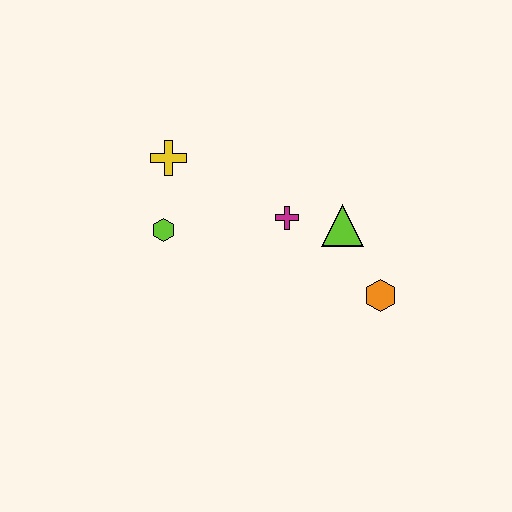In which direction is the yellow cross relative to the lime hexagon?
The yellow cross is above the lime hexagon.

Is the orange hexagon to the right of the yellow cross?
Yes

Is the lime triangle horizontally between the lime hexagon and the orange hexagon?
Yes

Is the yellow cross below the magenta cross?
No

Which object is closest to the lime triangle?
The magenta cross is closest to the lime triangle.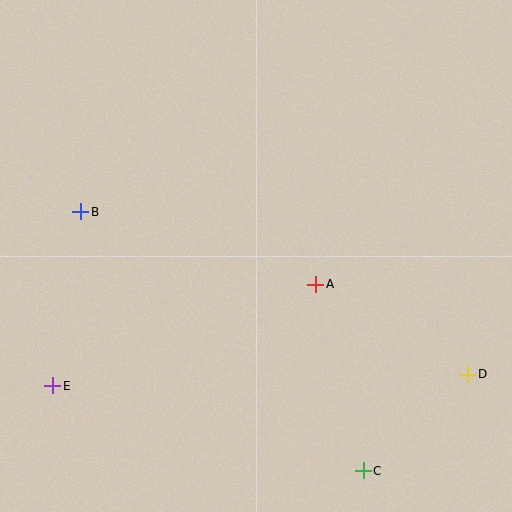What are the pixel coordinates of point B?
Point B is at (81, 212).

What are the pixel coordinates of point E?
Point E is at (53, 386).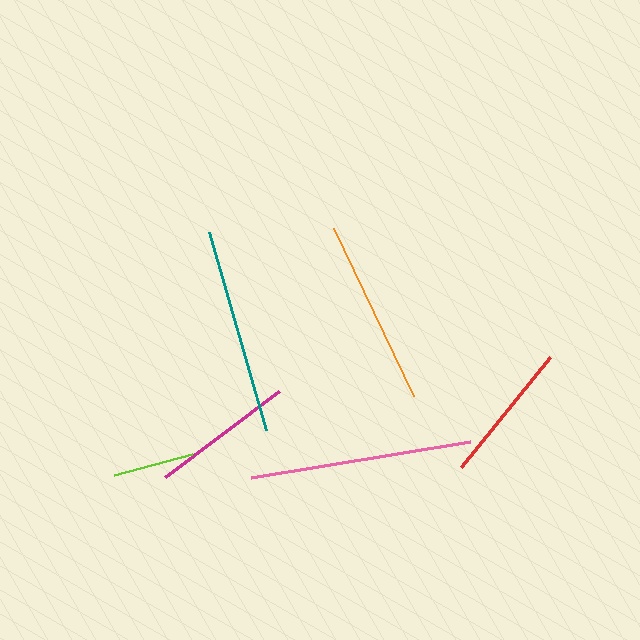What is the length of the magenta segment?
The magenta segment is approximately 143 pixels long.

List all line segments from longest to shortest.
From longest to shortest: pink, teal, orange, magenta, red, lime.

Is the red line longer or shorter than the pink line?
The pink line is longer than the red line.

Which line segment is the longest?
The pink line is the longest at approximately 223 pixels.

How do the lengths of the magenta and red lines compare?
The magenta and red lines are approximately the same length.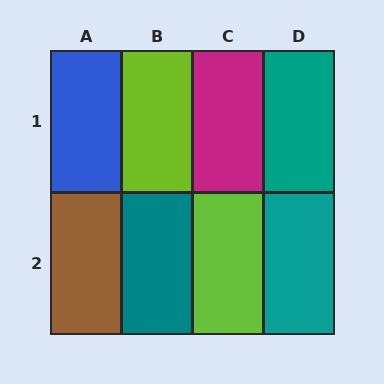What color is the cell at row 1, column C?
Magenta.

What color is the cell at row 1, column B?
Lime.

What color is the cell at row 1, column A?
Blue.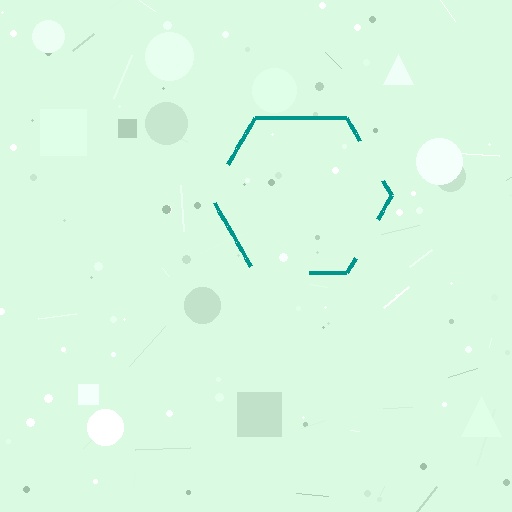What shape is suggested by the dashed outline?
The dashed outline suggests a hexagon.